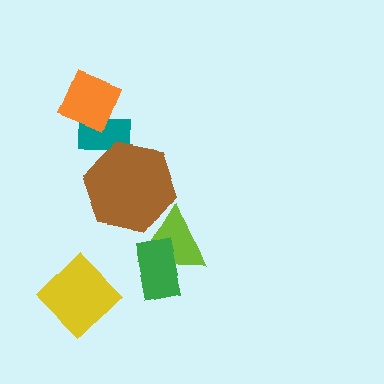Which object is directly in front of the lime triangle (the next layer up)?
The green rectangle is directly in front of the lime triangle.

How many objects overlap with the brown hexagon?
2 objects overlap with the brown hexagon.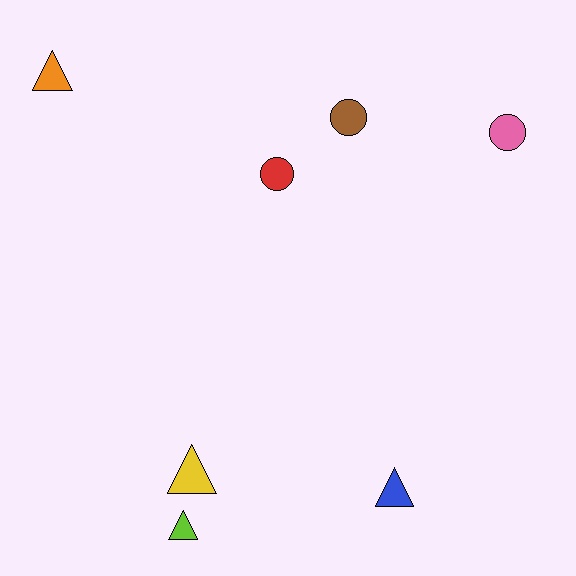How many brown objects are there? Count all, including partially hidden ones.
There is 1 brown object.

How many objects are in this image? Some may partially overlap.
There are 7 objects.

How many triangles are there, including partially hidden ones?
There are 4 triangles.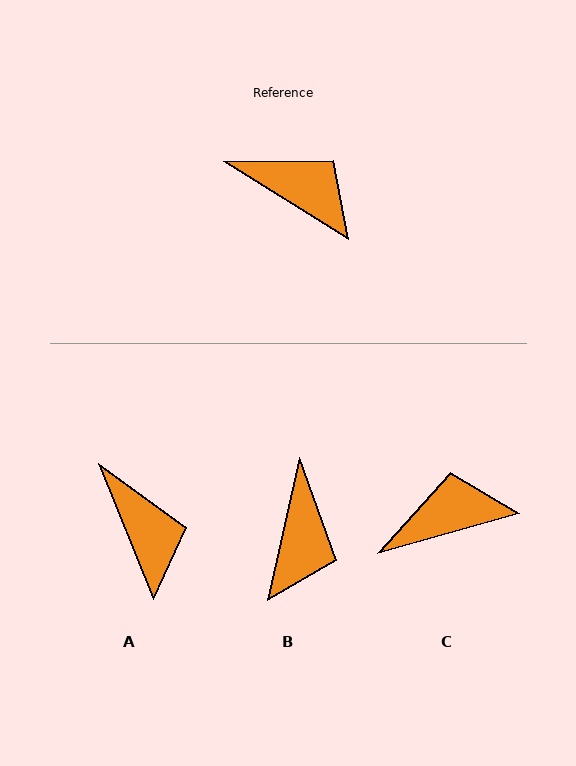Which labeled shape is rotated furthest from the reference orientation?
B, about 71 degrees away.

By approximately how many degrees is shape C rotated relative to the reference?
Approximately 47 degrees counter-clockwise.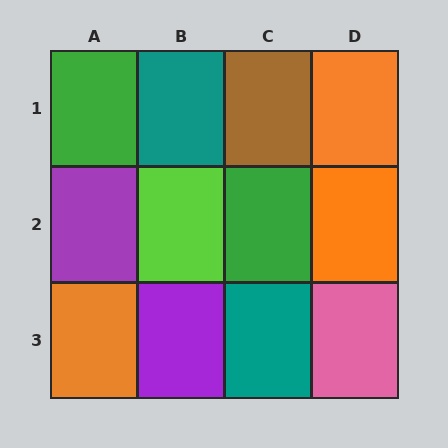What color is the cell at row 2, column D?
Orange.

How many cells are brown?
1 cell is brown.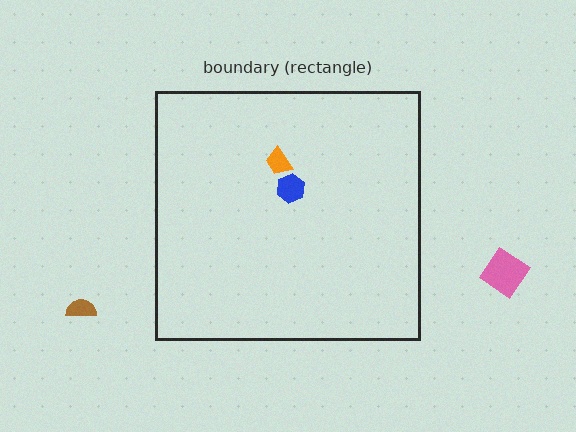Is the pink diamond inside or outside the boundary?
Outside.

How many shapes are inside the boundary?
2 inside, 2 outside.